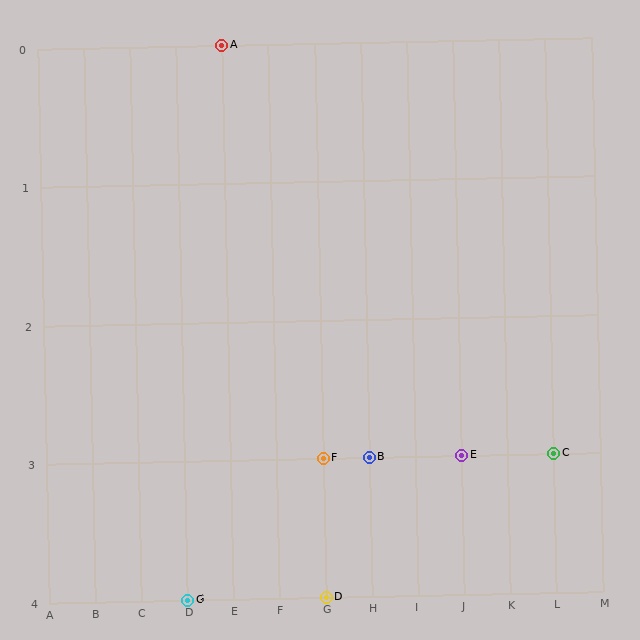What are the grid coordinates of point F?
Point F is at grid coordinates (G, 3).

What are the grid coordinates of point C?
Point C is at grid coordinates (L, 3).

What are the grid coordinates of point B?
Point B is at grid coordinates (H, 3).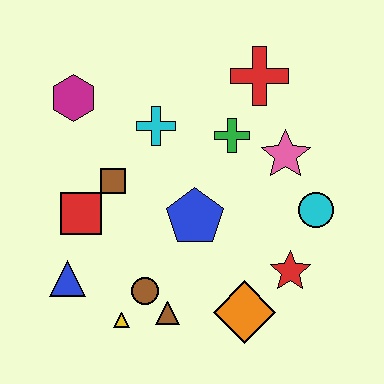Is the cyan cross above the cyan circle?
Yes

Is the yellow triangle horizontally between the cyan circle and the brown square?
Yes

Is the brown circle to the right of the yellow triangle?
Yes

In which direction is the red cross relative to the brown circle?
The red cross is above the brown circle.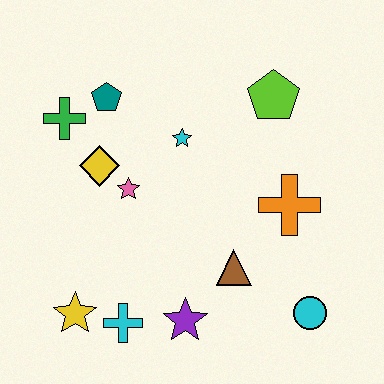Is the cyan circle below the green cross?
Yes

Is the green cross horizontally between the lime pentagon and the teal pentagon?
No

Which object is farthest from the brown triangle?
The green cross is farthest from the brown triangle.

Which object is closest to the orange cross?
The brown triangle is closest to the orange cross.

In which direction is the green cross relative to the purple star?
The green cross is above the purple star.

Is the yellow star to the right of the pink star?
No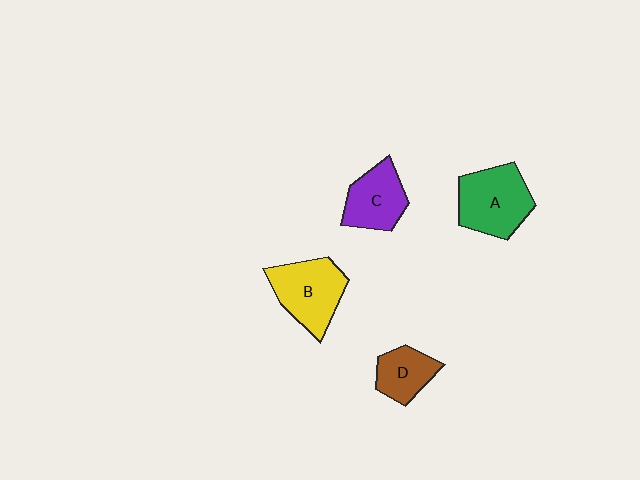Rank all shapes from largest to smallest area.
From largest to smallest: A (green), B (yellow), C (purple), D (brown).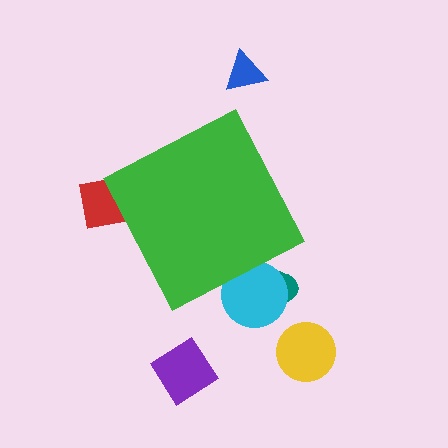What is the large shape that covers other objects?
A green diamond.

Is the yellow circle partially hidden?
No, the yellow circle is fully visible.